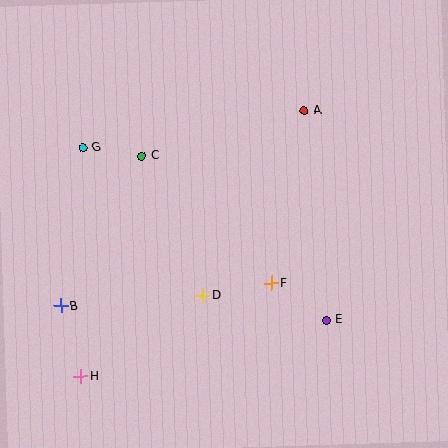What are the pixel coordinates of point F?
Point F is at (271, 283).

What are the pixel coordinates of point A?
Point A is at (304, 111).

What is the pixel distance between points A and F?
The distance between A and F is 176 pixels.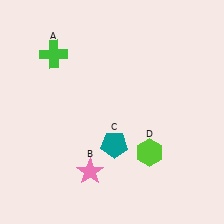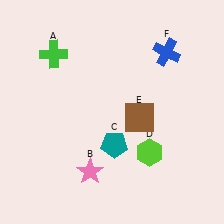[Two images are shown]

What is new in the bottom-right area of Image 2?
A brown square (E) was added in the bottom-right area of Image 2.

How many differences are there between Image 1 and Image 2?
There are 2 differences between the two images.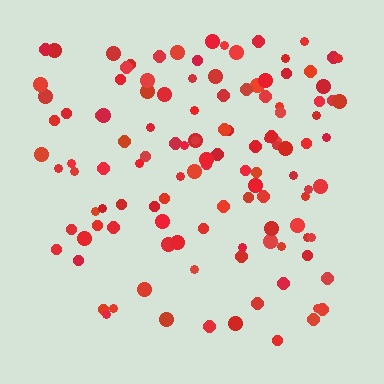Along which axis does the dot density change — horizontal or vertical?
Vertical.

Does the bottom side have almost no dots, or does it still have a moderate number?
Still a moderate number, just noticeably fewer than the top.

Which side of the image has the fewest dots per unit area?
The bottom.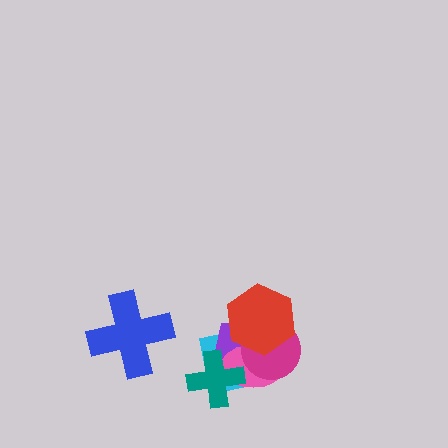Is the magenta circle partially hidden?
Yes, it is partially covered by another shape.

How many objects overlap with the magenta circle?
4 objects overlap with the magenta circle.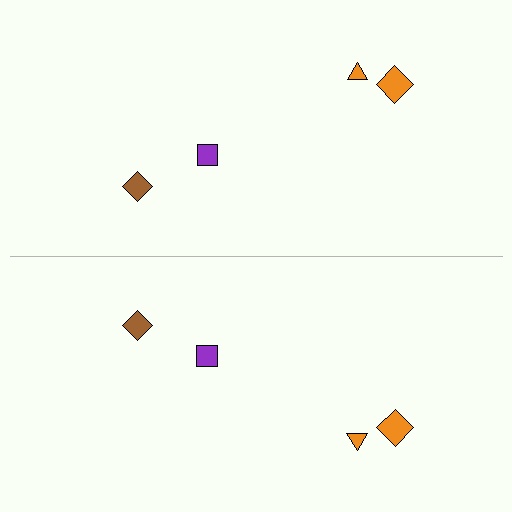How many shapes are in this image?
There are 8 shapes in this image.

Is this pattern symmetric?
Yes, this pattern has bilateral (reflection) symmetry.